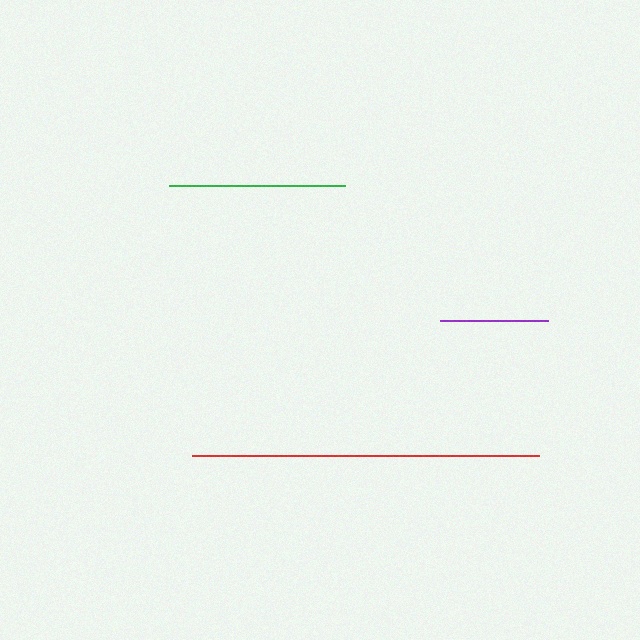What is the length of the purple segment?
The purple segment is approximately 108 pixels long.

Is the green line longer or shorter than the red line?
The red line is longer than the green line.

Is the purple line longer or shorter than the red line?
The red line is longer than the purple line.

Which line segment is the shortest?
The purple line is the shortest at approximately 108 pixels.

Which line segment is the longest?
The red line is the longest at approximately 347 pixels.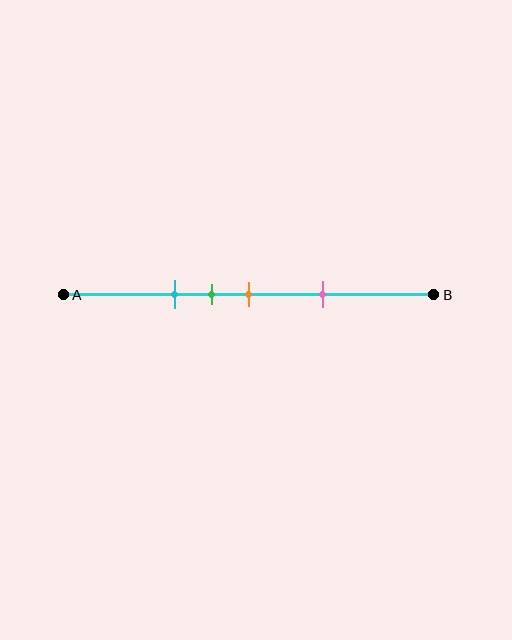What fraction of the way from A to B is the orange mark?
The orange mark is approximately 50% (0.5) of the way from A to B.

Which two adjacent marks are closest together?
The green and orange marks are the closest adjacent pair.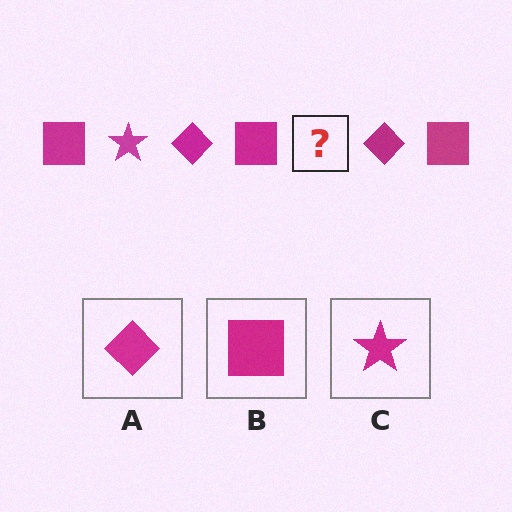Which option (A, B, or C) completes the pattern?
C.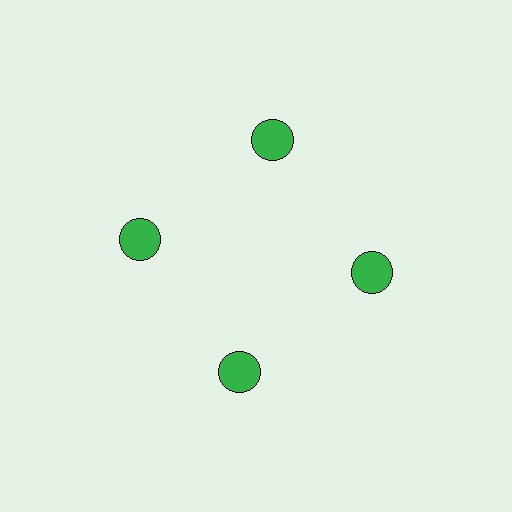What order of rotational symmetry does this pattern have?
This pattern has 4-fold rotational symmetry.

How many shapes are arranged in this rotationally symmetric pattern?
There are 4 shapes, arranged in 4 groups of 1.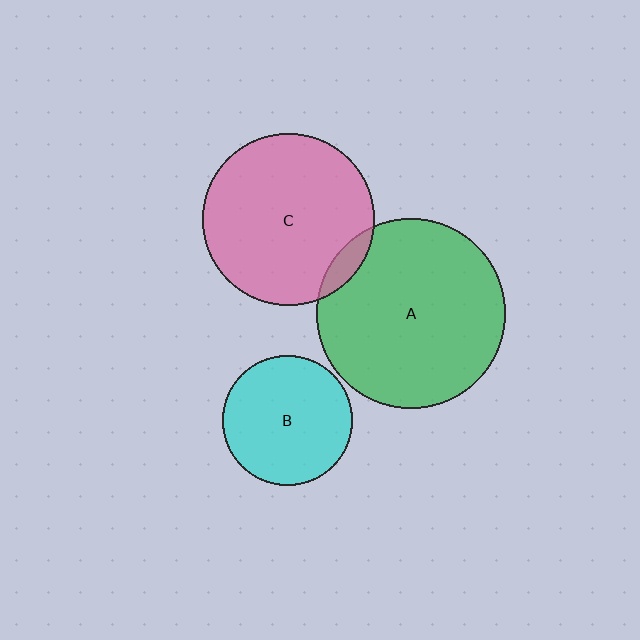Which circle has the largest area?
Circle A (green).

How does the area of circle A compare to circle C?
Approximately 1.2 times.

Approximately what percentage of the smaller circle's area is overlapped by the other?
Approximately 5%.